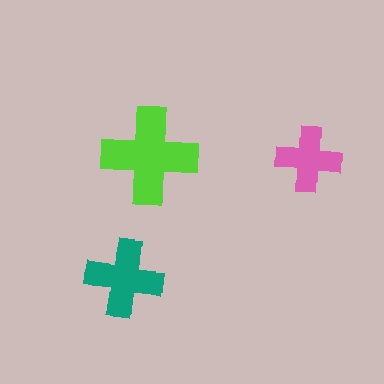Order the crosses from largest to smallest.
the lime one, the teal one, the pink one.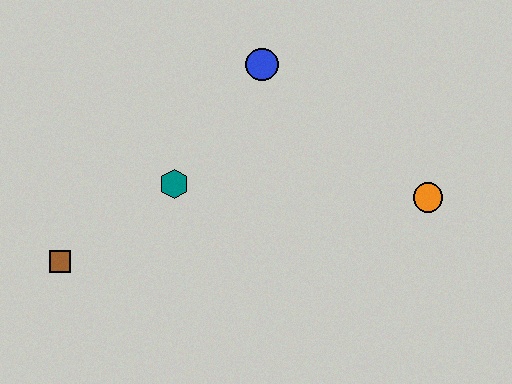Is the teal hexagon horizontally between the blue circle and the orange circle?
No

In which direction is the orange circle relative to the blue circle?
The orange circle is to the right of the blue circle.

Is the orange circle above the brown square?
Yes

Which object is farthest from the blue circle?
The brown square is farthest from the blue circle.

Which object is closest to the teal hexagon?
The brown square is closest to the teal hexagon.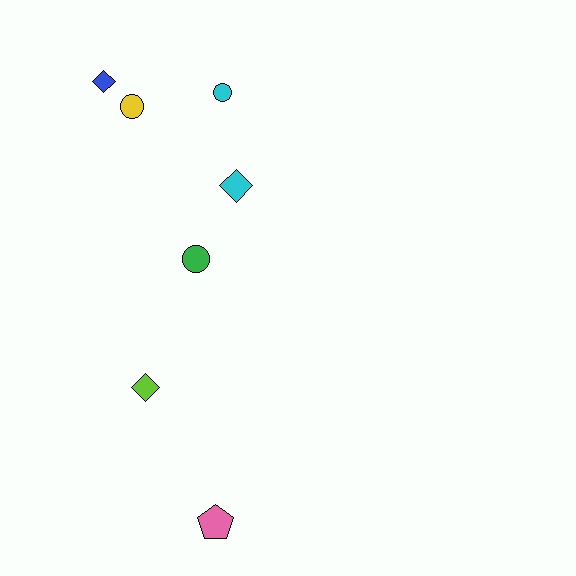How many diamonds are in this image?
There are 3 diamonds.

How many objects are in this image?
There are 7 objects.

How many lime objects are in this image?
There is 1 lime object.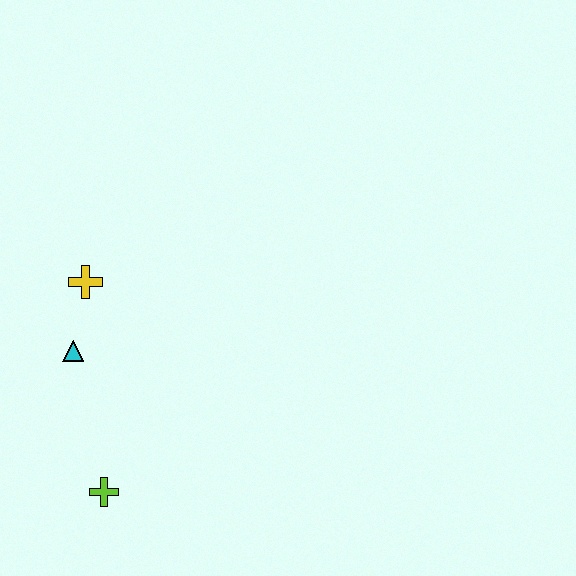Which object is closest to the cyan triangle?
The yellow cross is closest to the cyan triangle.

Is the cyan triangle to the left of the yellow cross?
Yes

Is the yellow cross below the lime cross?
No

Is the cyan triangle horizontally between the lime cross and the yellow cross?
No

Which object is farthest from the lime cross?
The yellow cross is farthest from the lime cross.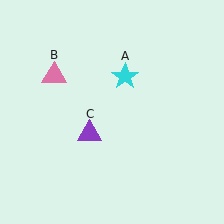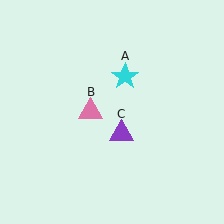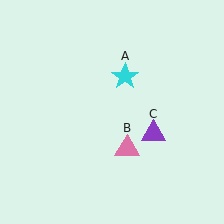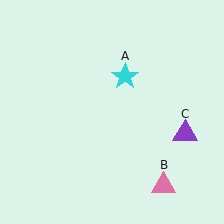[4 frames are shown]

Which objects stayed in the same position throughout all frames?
Cyan star (object A) remained stationary.